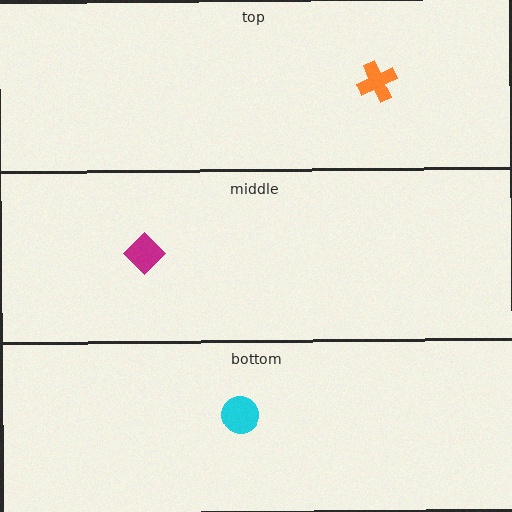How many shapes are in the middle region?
1.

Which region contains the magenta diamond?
The middle region.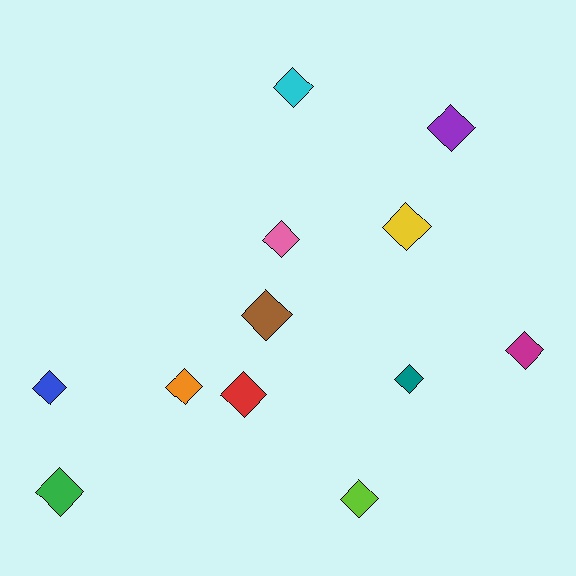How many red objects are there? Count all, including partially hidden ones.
There is 1 red object.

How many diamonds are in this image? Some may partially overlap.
There are 12 diamonds.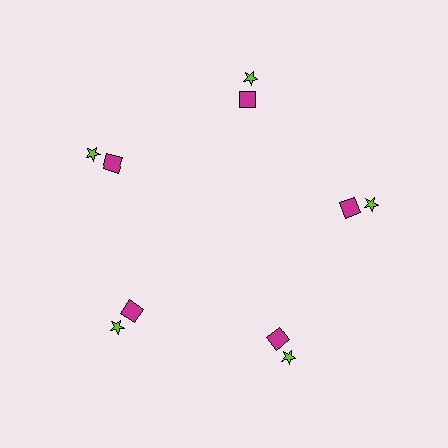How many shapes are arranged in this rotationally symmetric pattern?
There are 10 shapes, arranged in 5 groups of 2.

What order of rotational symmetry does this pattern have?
This pattern has 5-fold rotational symmetry.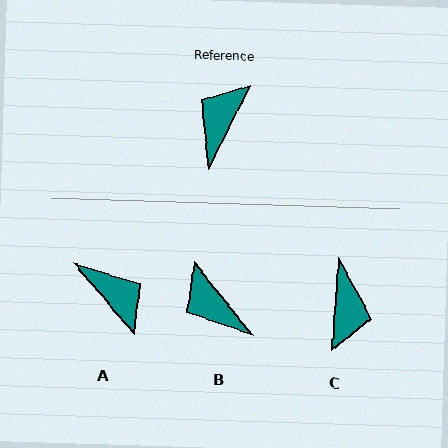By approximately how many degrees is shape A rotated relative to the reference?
Approximately 113 degrees clockwise.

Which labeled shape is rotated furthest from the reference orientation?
C, about 158 degrees away.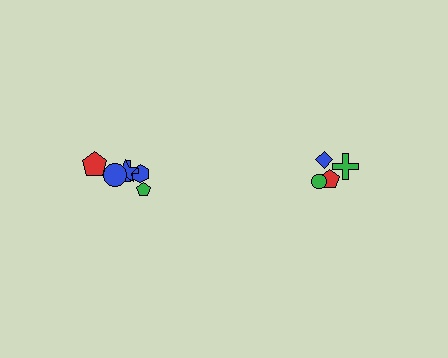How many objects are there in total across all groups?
There are 10 objects.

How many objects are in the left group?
There are 6 objects.